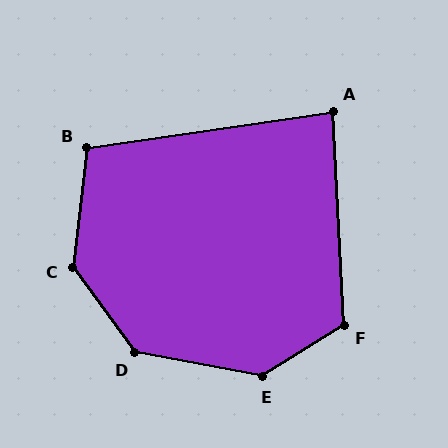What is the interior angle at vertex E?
Approximately 138 degrees (obtuse).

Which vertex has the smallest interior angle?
A, at approximately 85 degrees.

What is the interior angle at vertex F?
Approximately 119 degrees (obtuse).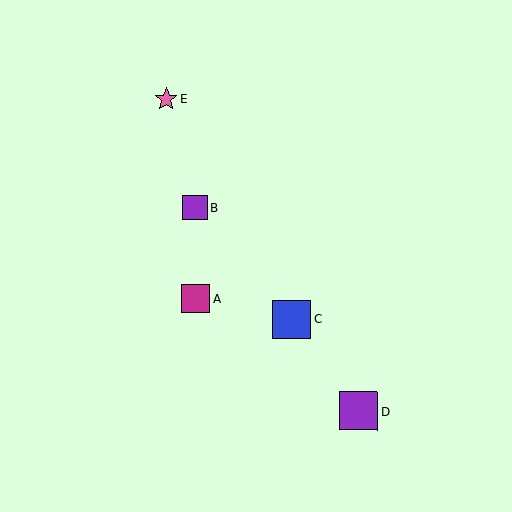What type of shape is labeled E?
Shape E is a pink star.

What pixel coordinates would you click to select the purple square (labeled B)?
Click at (195, 207) to select the purple square B.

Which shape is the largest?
The blue square (labeled C) is the largest.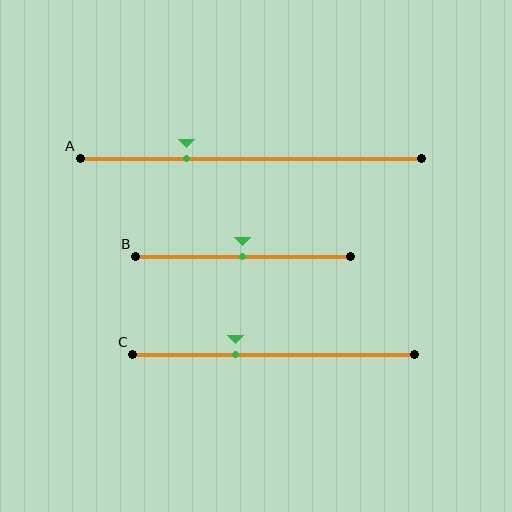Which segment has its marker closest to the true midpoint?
Segment B has its marker closest to the true midpoint.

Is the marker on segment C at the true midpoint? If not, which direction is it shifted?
No, the marker on segment C is shifted to the left by about 13% of the segment length.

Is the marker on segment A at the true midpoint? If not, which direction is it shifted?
No, the marker on segment A is shifted to the left by about 19% of the segment length.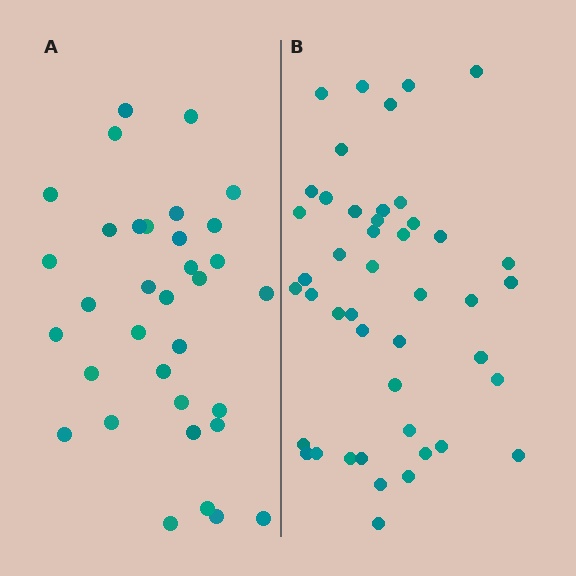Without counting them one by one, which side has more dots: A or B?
Region B (the right region) has more dots.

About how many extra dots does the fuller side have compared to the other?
Region B has roughly 12 or so more dots than region A.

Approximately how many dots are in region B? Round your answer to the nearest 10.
About 40 dots. (The exact count is 45, which rounds to 40.)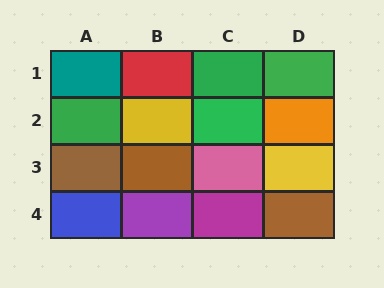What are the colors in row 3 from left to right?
Brown, brown, pink, yellow.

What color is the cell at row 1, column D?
Green.